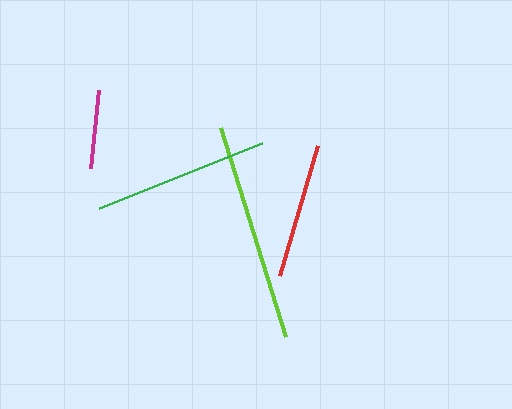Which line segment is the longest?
The lime line is the longest at approximately 219 pixels.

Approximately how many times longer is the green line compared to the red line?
The green line is approximately 1.3 times the length of the red line.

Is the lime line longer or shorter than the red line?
The lime line is longer than the red line.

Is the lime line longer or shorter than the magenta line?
The lime line is longer than the magenta line.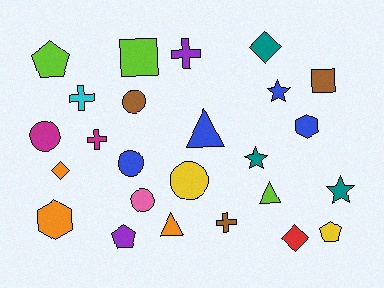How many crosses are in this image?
There are 4 crosses.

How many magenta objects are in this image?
There are 2 magenta objects.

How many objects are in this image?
There are 25 objects.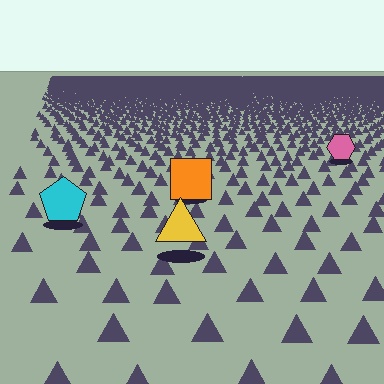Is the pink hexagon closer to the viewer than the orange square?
No. The orange square is closer — you can tell from the texture gradient: the ground texture is coarser near it.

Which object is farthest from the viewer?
The pink hexagon is farthest from the viewer. It appears smaller and the ground texture around it is denser.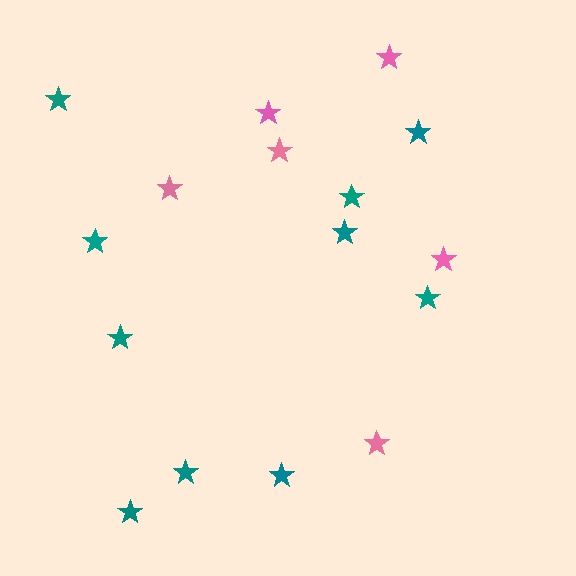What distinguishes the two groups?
There are 2 groups: one group of teal stars (10) and one group of pink stars (6).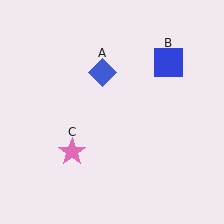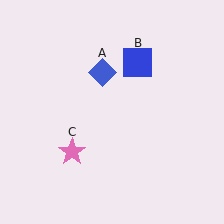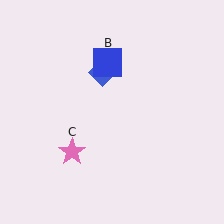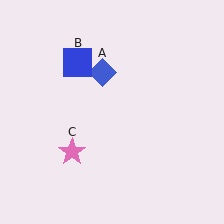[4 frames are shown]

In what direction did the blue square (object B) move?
The blue square (object B) moved left.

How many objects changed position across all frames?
1 object changed position: blue square (object B).